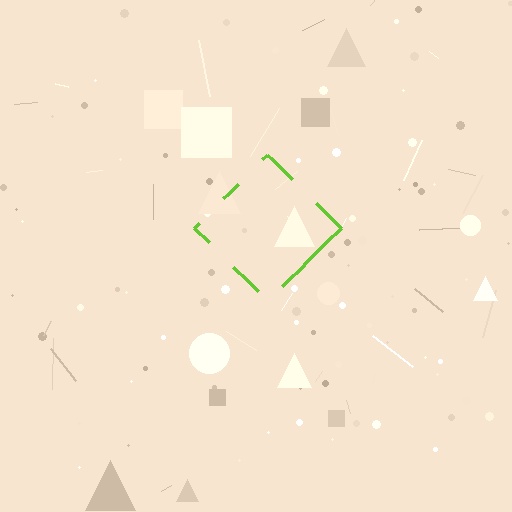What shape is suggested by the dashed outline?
The dashed outline suggests a diamond.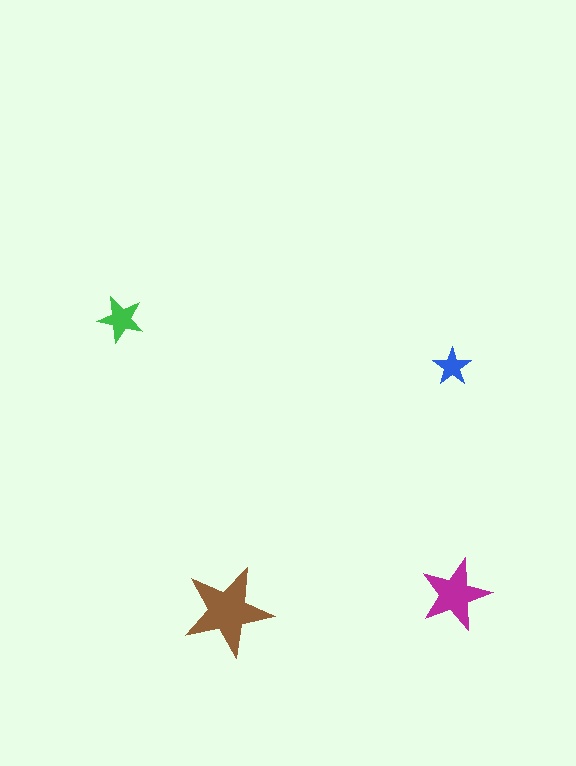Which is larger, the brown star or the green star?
The brown one.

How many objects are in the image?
There are 4 objects in the image.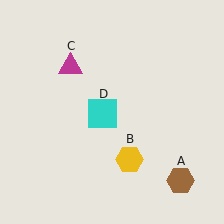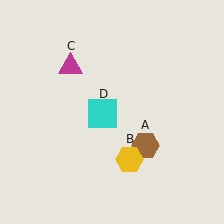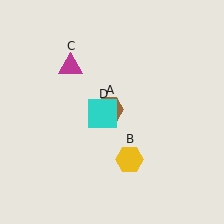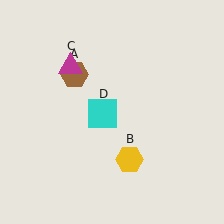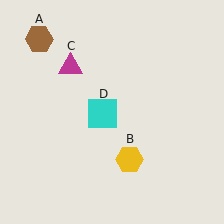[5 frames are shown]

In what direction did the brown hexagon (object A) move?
The brown hexagon (object A) moved up and to the left.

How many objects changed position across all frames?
1 object changed position: brown hexagon (object A).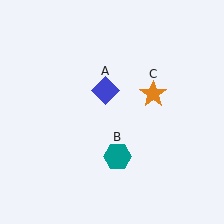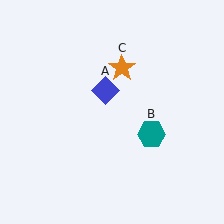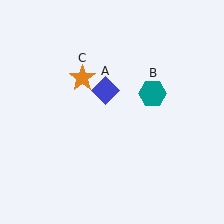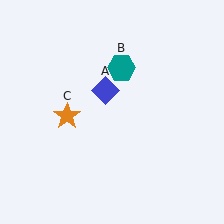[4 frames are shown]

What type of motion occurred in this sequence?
The teal hexagon (object B), orange star (object C) rotated counterclockwise around the center of the scene.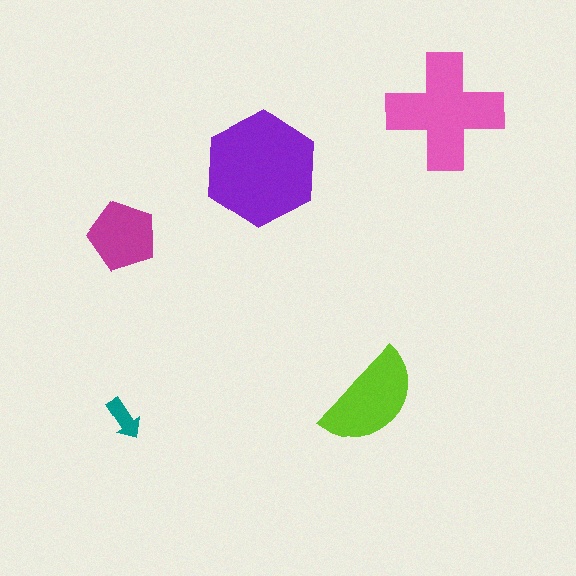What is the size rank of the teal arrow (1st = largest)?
5th.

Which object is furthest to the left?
The magenta pentagon is leftmost.